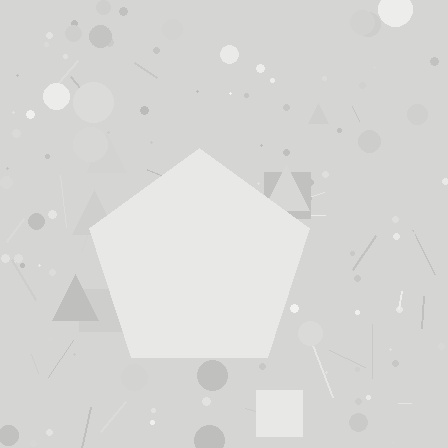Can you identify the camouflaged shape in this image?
The camouflaged shape is a pentagon.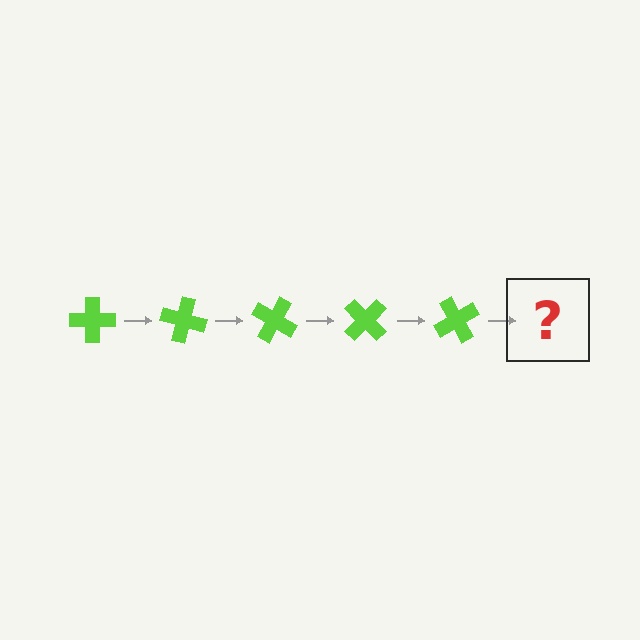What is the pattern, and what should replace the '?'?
The pattern is that the cross rotates 15 degrees each step. The '?' should be a lime cross rotated 75 degrees.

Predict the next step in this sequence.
The next step is a lime cross rotated 75 degrees.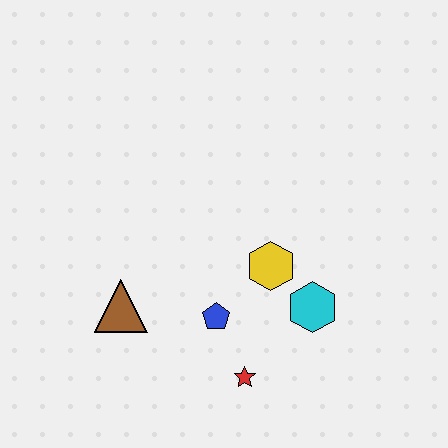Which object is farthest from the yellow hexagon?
The brown triangle is farthest from the yellow hexagon.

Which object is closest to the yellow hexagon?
The cyan hexagon is closest to the yellow hexagon.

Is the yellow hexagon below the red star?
No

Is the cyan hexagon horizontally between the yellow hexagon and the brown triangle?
No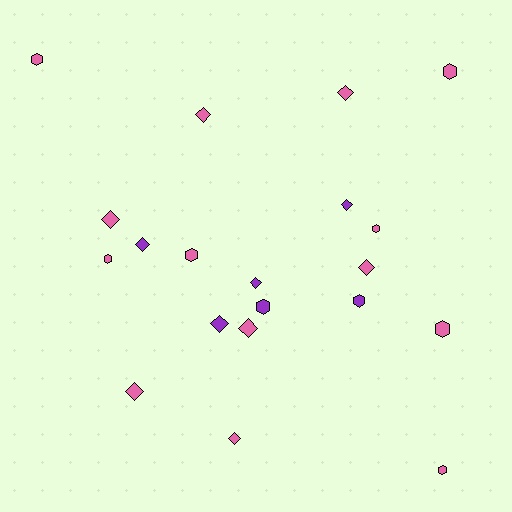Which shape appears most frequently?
Diamond, with 11 objects.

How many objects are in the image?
There are 20 objects.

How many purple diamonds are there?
There are 4 purple diamonds.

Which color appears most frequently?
Pink, with 14 objects.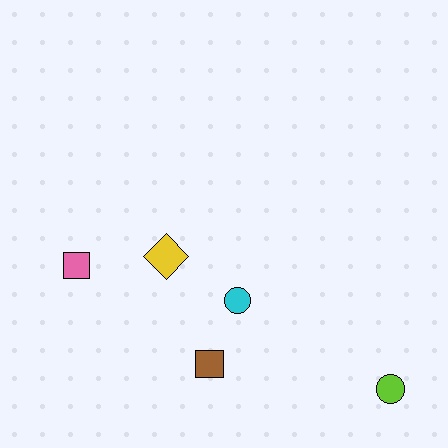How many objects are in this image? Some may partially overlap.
There are 5 objects.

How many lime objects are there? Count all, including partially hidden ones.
There is 1 lime object.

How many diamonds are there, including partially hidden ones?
There is 1 diamond.